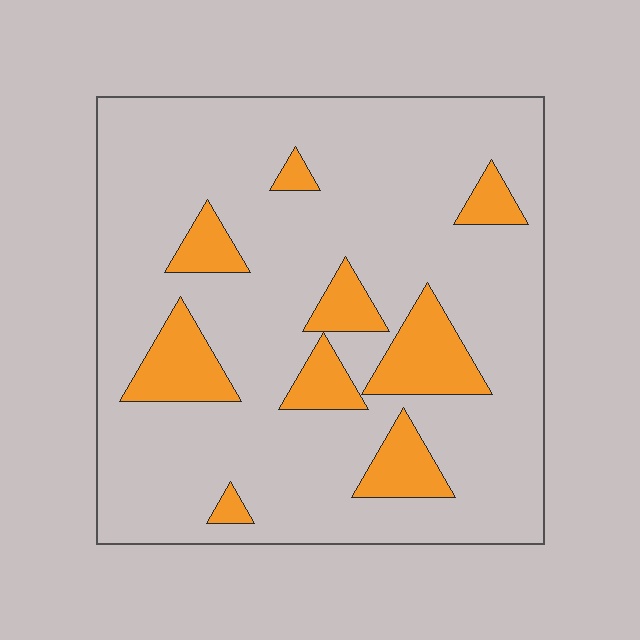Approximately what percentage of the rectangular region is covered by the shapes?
Approximately 15%.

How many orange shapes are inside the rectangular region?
9.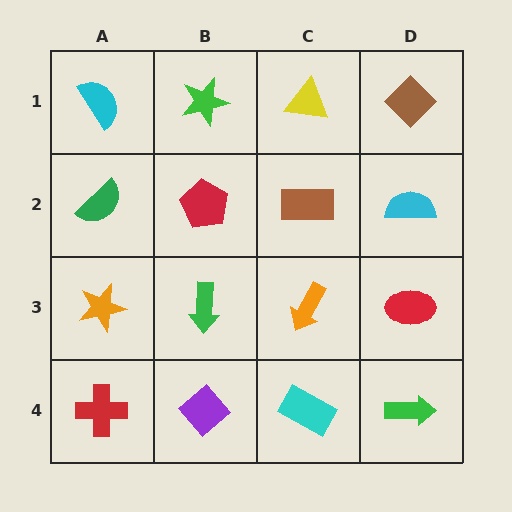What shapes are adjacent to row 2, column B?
A green star (row 1, column B), a green arrow (row 3, column B), a green semicircle (row 2, column A), a brown rectangle (row 2, column C).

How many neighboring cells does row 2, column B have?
4.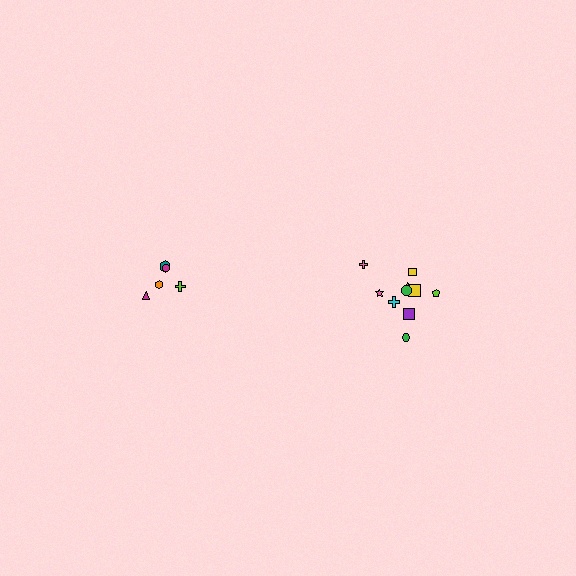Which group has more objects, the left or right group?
The right group.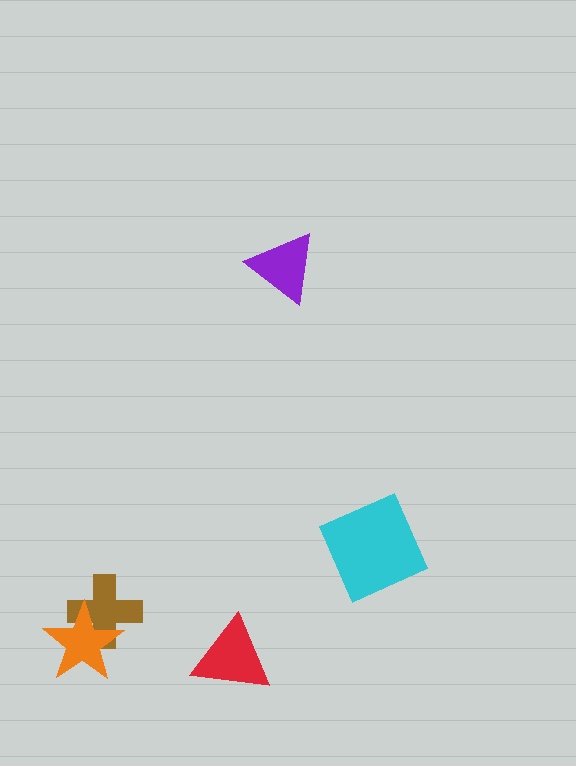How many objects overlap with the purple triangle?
0 objects overlap with the purple triangle.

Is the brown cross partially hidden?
Yes, it is partially covered by another shape.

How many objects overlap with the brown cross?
1 object overlaps with the brown cross.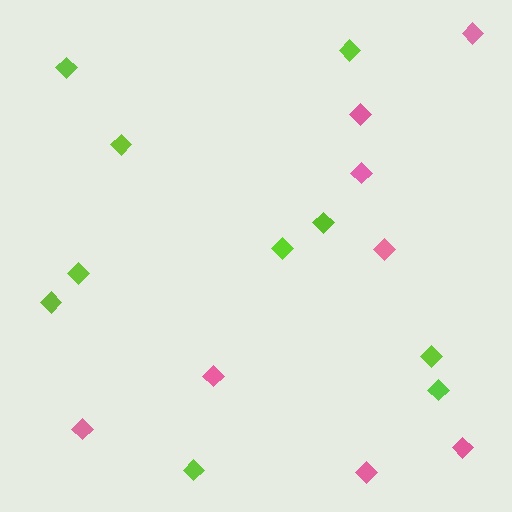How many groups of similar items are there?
There are 2 groups: one group of lime diamonds (10) and one group of pink diamonds (8).